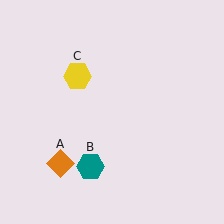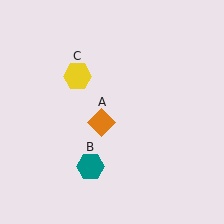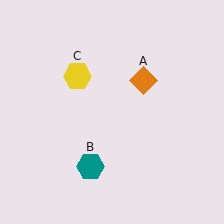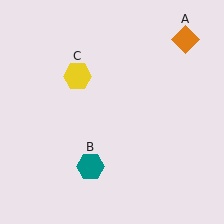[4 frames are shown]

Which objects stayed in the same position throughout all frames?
Teal hexagon (object B) and yellow hexagon (object C) remained stationary.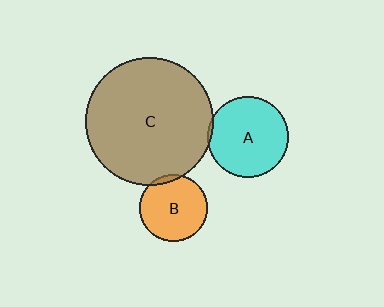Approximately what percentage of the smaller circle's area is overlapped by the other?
Approximately 5%.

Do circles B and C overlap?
Yes.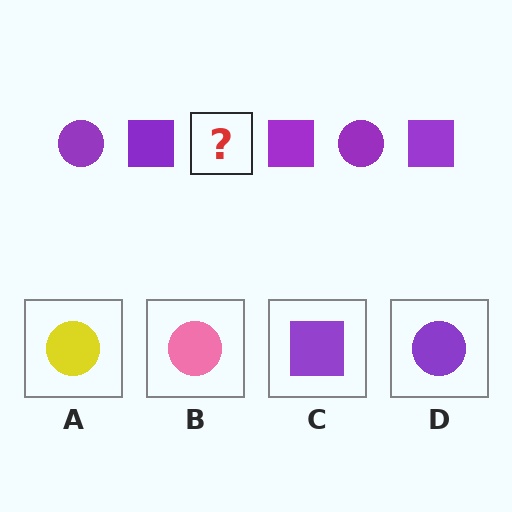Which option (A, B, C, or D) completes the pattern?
D.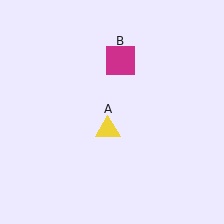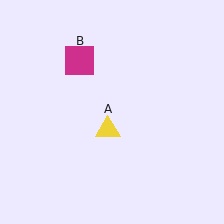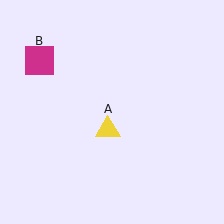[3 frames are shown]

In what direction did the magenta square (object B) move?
The magenta square (object B) moved left.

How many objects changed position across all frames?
1 object changed position: magenta square (object B).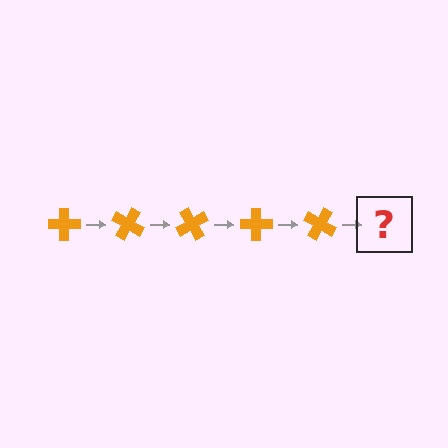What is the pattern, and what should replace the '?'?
The pattern is that the cross rotates 30 degrees each step. The '?' should be an orange cross rotated 150 degrees.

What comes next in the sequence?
The next element should be an orange cross rotated 150 degrees.